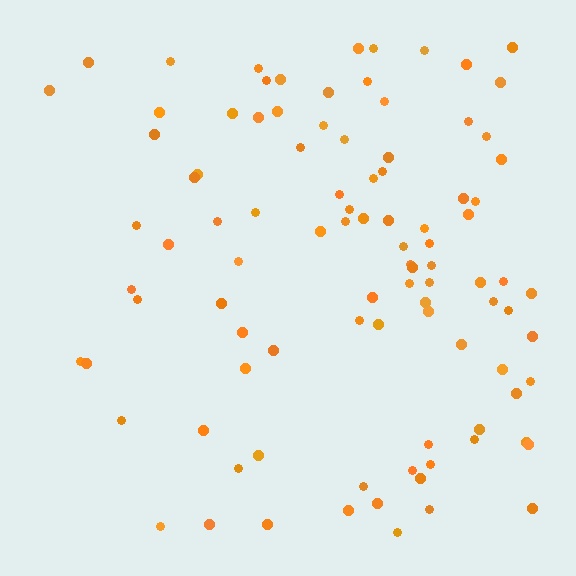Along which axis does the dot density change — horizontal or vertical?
Horizontal.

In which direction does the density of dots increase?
From left to right, with the right side densest.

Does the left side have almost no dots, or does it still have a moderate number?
Still a moderate number, just noticeably fewer than the right.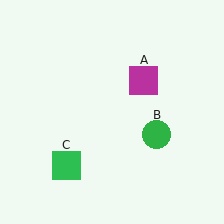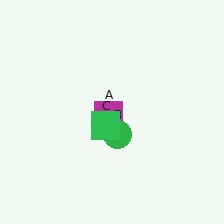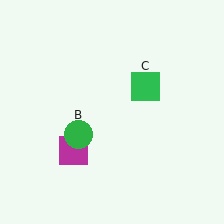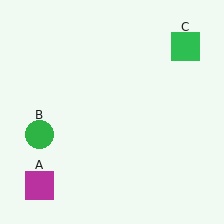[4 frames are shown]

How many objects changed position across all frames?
3 objects changed position: magenta square (object A), green circle (object B), green square (object C).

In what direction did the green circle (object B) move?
The green circle (object B) moved left.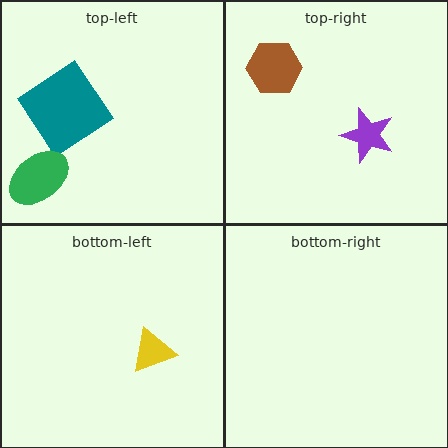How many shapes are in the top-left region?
2.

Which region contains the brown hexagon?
The top-right region.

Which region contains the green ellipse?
The top-left region.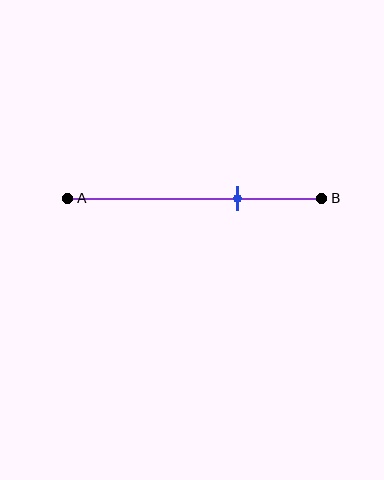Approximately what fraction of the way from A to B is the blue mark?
The blue mark is approximately 65% of the way from A to B.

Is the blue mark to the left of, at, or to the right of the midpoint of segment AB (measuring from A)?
The blue mark is to the right of the midpoint of segment AB.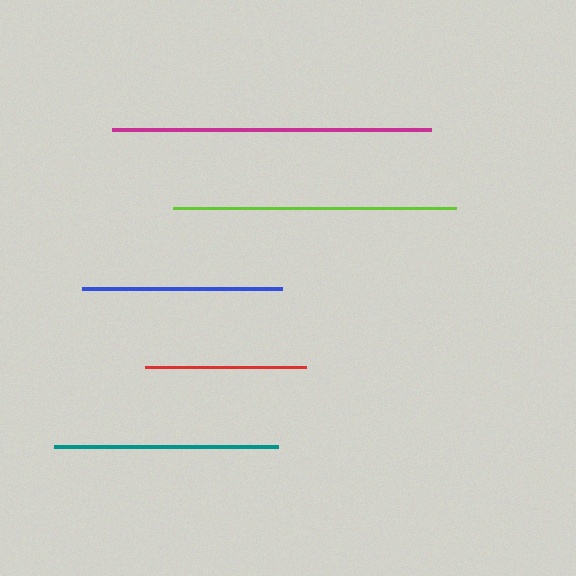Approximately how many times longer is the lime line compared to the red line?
The lime line is approximately 1.8 times the length of the red line.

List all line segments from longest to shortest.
From longest to shortest: magenta, lime, teal, blue, red.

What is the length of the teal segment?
The teal segment is approximately 223 pixels long.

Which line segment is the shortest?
The red line is the shortest at approximately 161 pixels.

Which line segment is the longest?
The magenta line is the longest at approximately 319 pixels.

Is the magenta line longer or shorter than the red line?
The magenta line is longer than the red line.